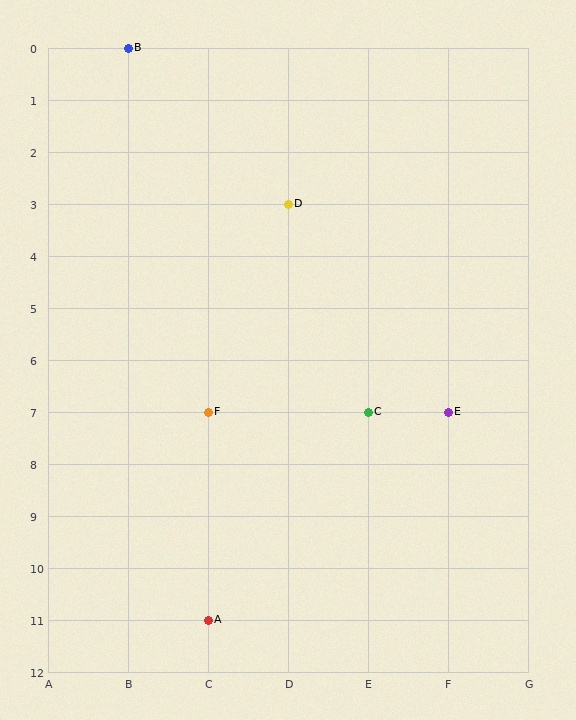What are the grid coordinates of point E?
Point E is at grid coordinates (F, 7).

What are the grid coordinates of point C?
Point C is at grid coordinates (E, 7).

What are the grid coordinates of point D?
Point D is at grid coordinates (D, 3).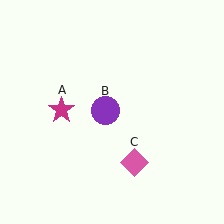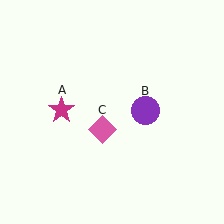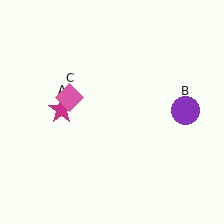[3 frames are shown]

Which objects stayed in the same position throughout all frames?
Magenta star (object A) remained stationary.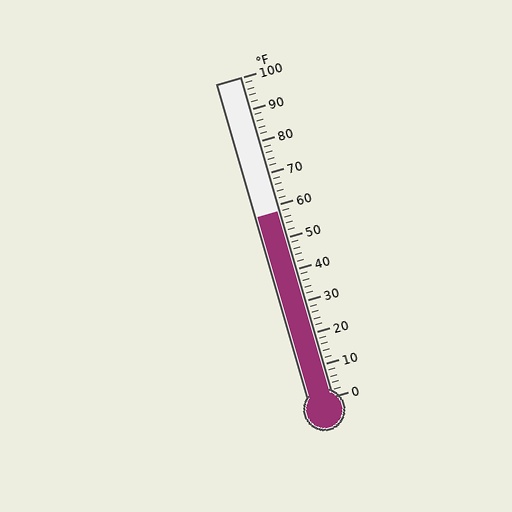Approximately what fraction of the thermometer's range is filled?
The thermometer is filled to approximately 60% of its range.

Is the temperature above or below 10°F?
The temperature is above 10°F.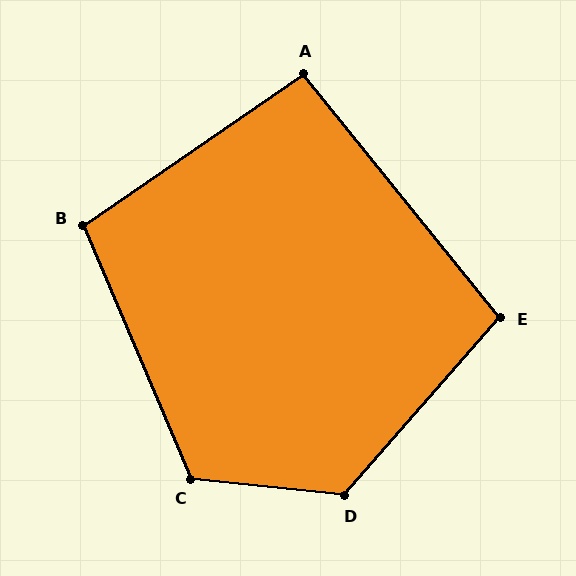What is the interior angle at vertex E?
Approximately 100 degrees (obtuse).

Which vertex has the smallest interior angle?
A, at approximately 95 degrees.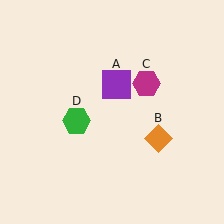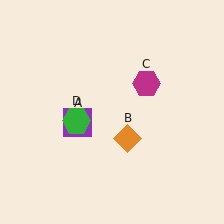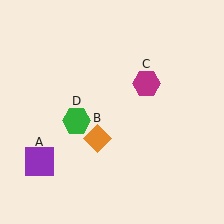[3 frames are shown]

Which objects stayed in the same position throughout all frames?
Magenta hexagon (object C) and green hexagon (object D) remained stationary.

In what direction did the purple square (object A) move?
The purple square (object A) moved down and to the left.